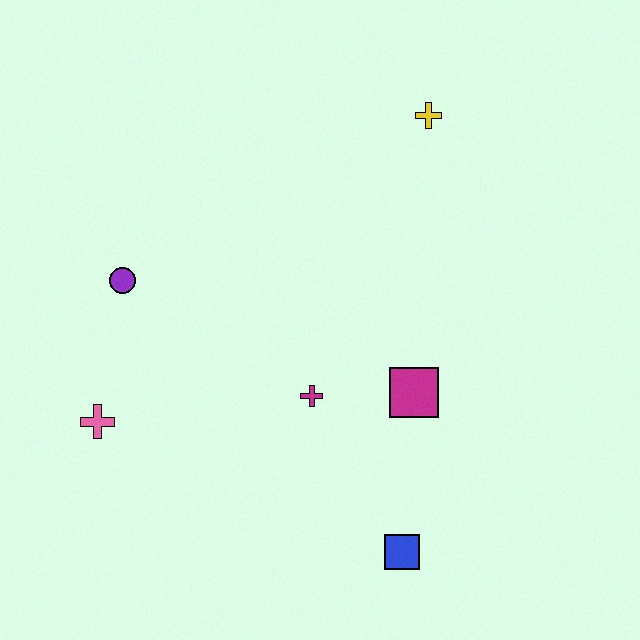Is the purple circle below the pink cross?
No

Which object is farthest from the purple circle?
The blue square is farthest from the purple circle.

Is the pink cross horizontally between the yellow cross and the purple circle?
No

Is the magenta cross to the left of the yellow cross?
Yes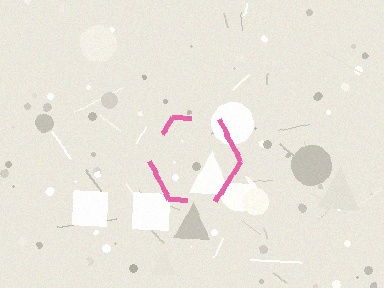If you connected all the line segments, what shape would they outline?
They would outline a hexagon.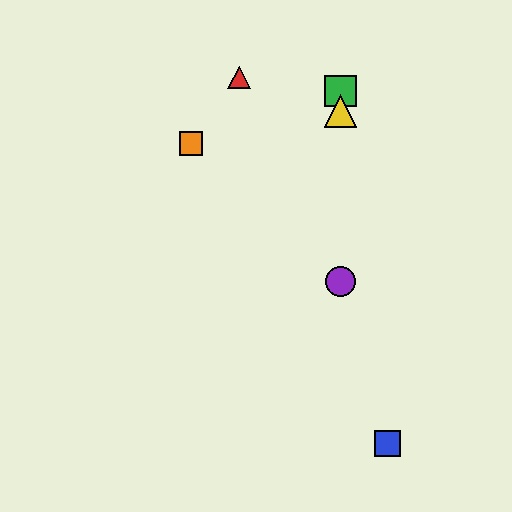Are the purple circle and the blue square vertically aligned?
No, the purple circle is at x≈340 and the blue square is at x≈388.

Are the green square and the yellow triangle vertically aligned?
Yes, both are at x≈340.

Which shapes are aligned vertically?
The green square, the yellow triangle, the purple circle are aligned vertically.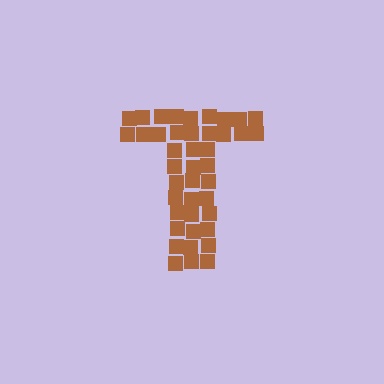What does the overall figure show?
The overall figure shows the letter T.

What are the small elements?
The small elements are squares.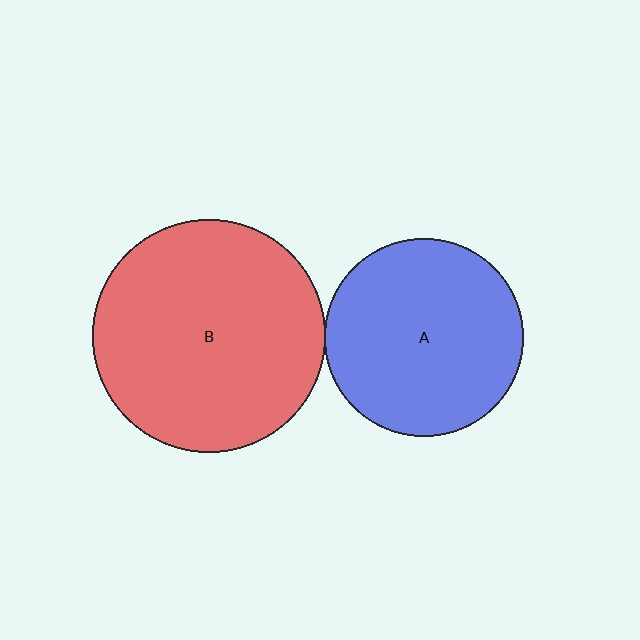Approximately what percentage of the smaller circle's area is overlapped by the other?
Approximately 5%.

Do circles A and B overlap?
Yes.